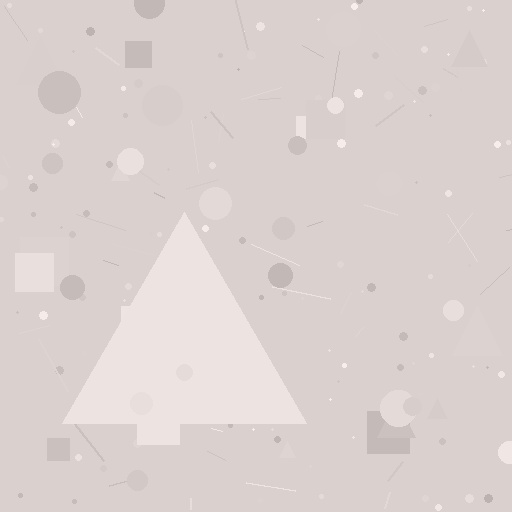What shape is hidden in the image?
A triangle is hidden in the image.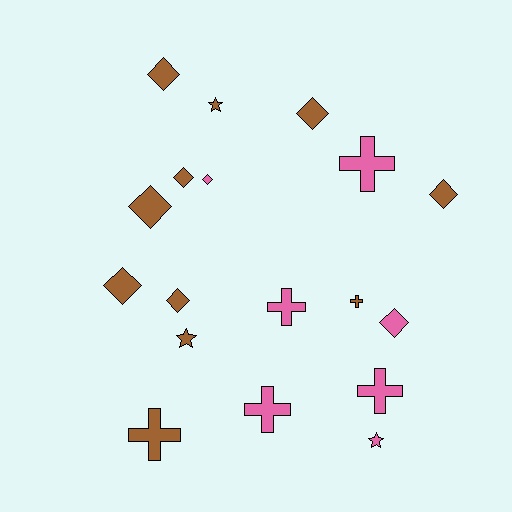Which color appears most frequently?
Brown, with 11 objects.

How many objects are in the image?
There are 18 objects.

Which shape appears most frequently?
Diamond, with 9 objects.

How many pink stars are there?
There is 1 pink star.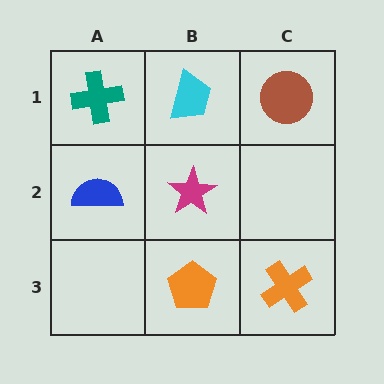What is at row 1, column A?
A teal cross.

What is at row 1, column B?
A cyan trapezoid.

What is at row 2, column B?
A magenta star.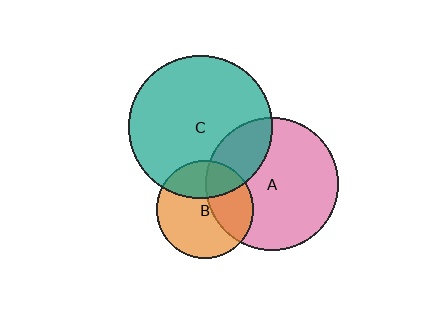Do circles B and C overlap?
Yes.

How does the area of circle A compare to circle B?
Approximately 1.9 times.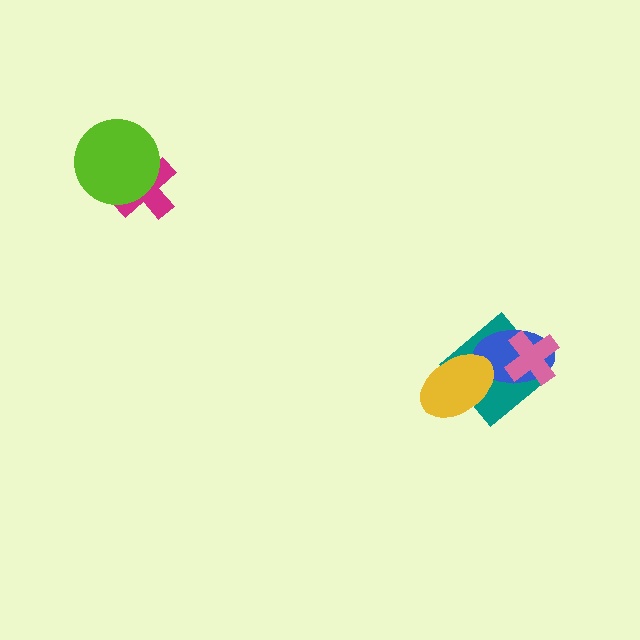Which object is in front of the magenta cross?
The lime circle is in front of the magenta cross.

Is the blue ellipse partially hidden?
Yes, it is partially covered by another shape.